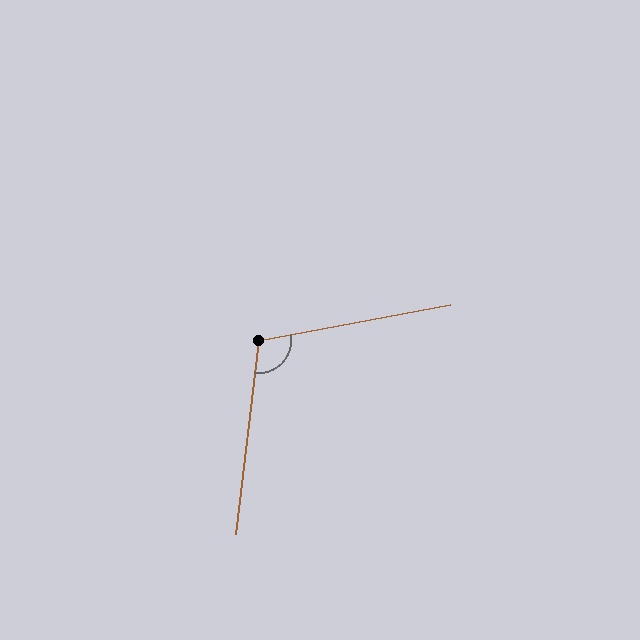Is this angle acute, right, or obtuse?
It is obtuse.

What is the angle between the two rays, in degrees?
Approximately 108 degrees.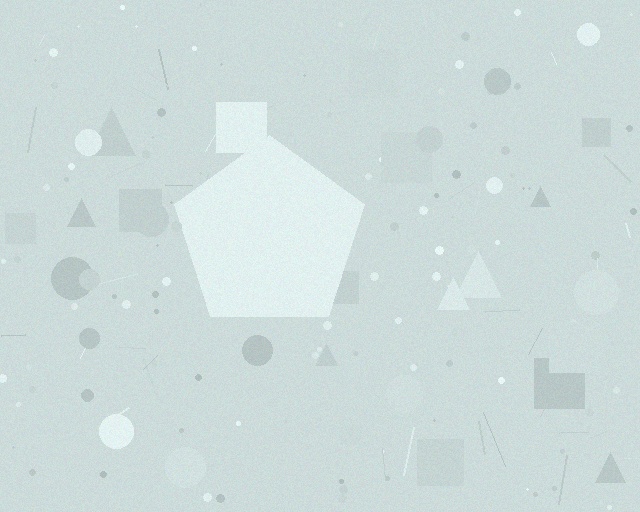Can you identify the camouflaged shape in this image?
The camouflaged shape is a pentagon.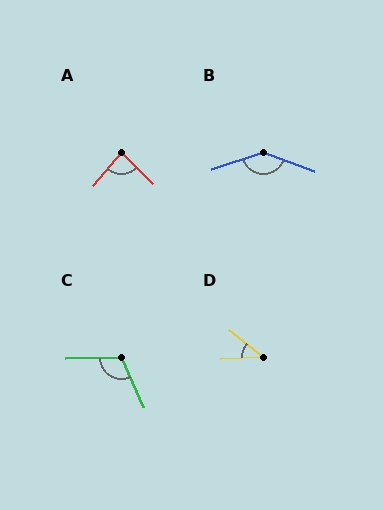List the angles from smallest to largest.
D (41°), A (86°), C (113°), B (141°).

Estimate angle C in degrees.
Approximately 113 degrees.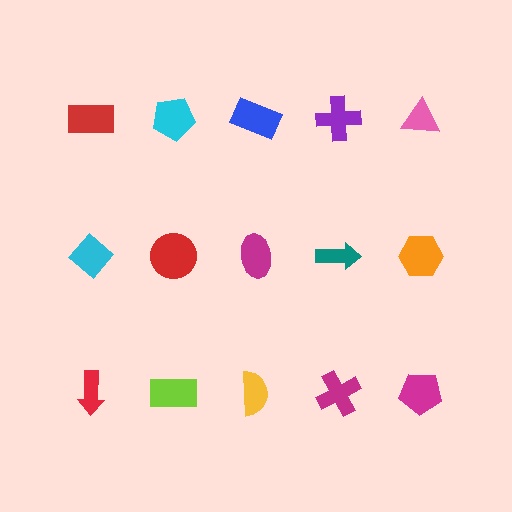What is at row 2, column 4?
A teal arrow.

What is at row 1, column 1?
A red rectangle.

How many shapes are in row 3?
5 shapes.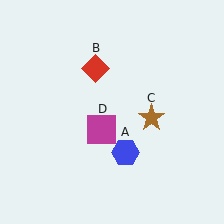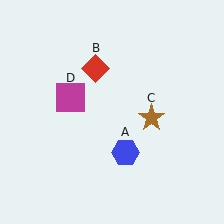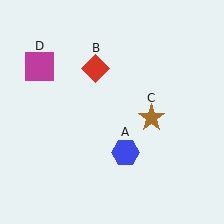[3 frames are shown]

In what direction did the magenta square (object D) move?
The magenta square (object D) moved up and to the left.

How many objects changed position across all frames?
1 object changed position: magenta square (object D).